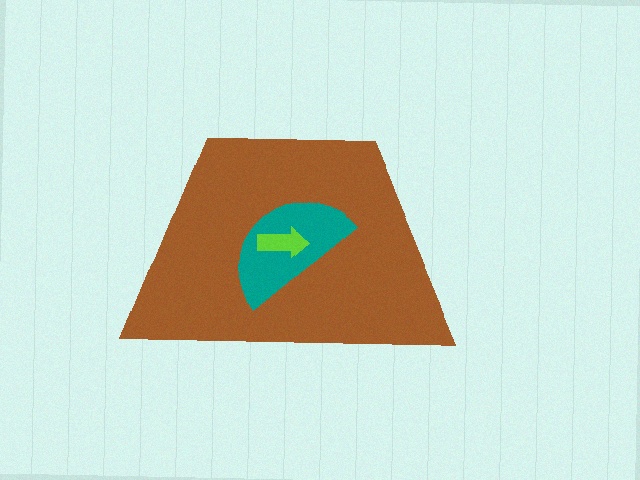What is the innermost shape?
The lime arrow.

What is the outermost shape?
The brown trapezoid.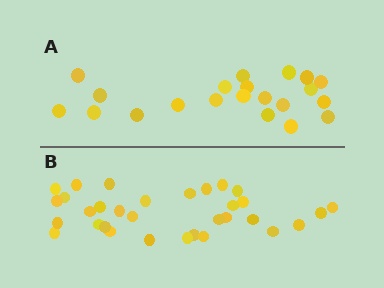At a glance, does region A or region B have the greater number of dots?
Region B (the bottom region) has more dots.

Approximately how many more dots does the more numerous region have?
Region B has roughly 12 or so more dots than region A.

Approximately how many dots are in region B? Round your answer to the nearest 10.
About 30 dots. (The exact count is 32, which rounds to 30.)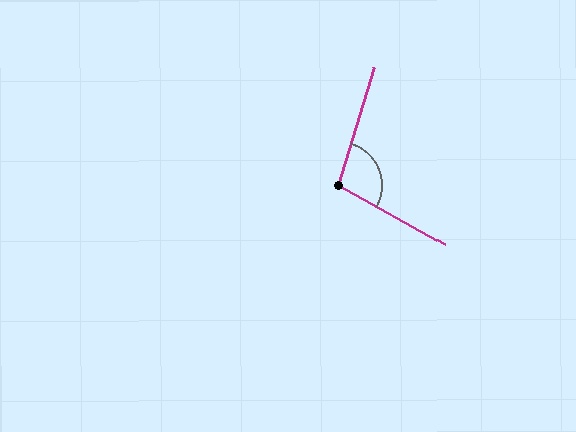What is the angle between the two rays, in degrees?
Approximately 103 degrees.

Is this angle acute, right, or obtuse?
It is obtuse.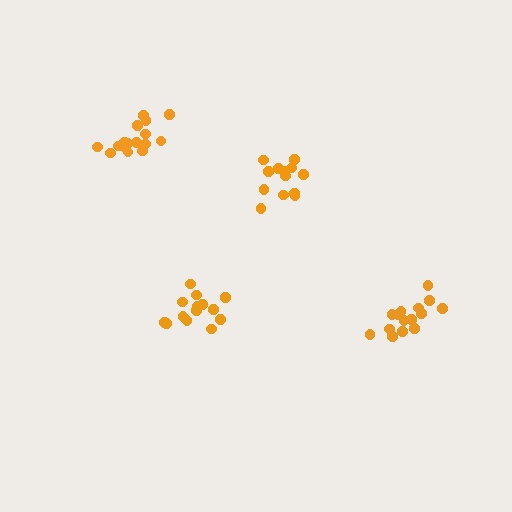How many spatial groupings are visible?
There are 4 spatial groupings.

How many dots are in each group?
Group 1: 13 dots, Group 2: 16 dots, Group 3: 14 dots, Group 4: 15 dots (58 total).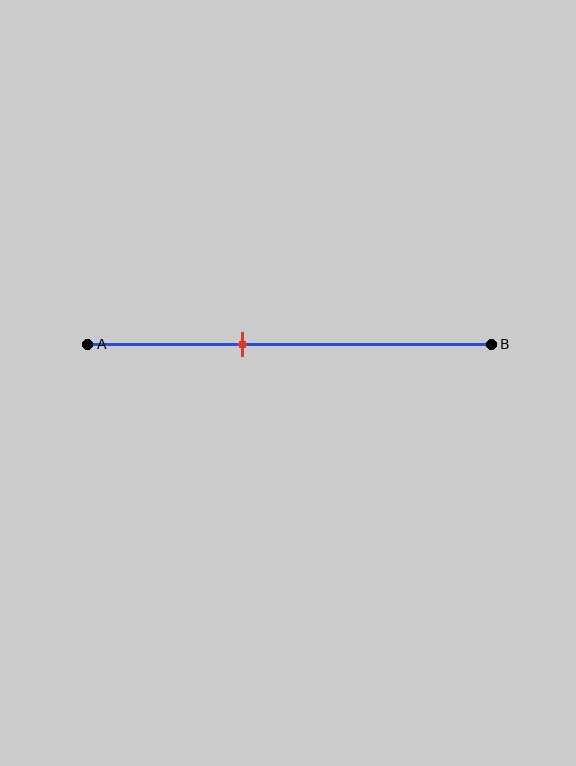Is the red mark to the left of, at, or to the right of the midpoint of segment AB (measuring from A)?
The red mark is to the left of the midpoint of segment AB.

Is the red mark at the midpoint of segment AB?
No, the mark is at about 40% from A, not at the 50% midpoint.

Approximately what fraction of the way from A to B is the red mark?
The red mark is approximately 40% of the way from A to B.